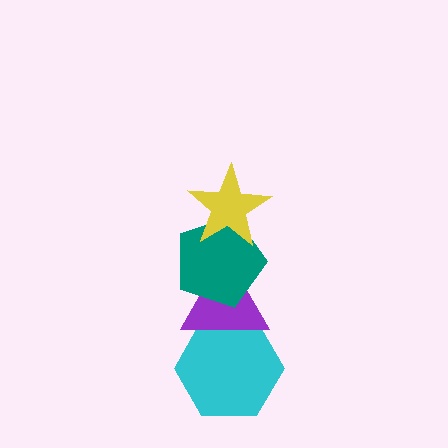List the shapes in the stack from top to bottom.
From top to bottom: the yellow star, the teal pentagon, the purple triangle, the cyan hexagon.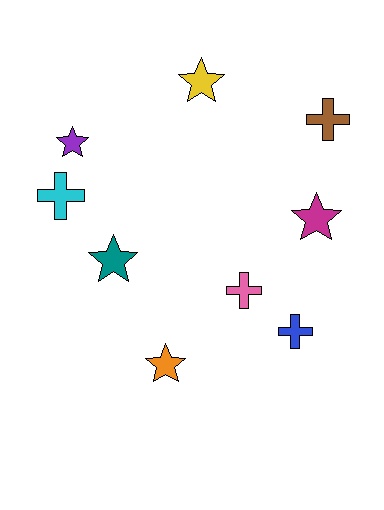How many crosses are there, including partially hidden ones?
There are 4 crosses.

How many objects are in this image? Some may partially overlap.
There are 9 objects.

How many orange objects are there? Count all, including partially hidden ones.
There is 1 orange object.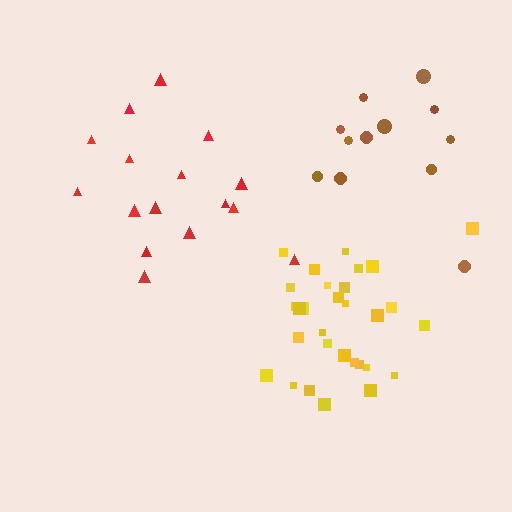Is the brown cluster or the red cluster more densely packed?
Red.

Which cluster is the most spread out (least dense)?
Brown.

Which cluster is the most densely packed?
Yellow.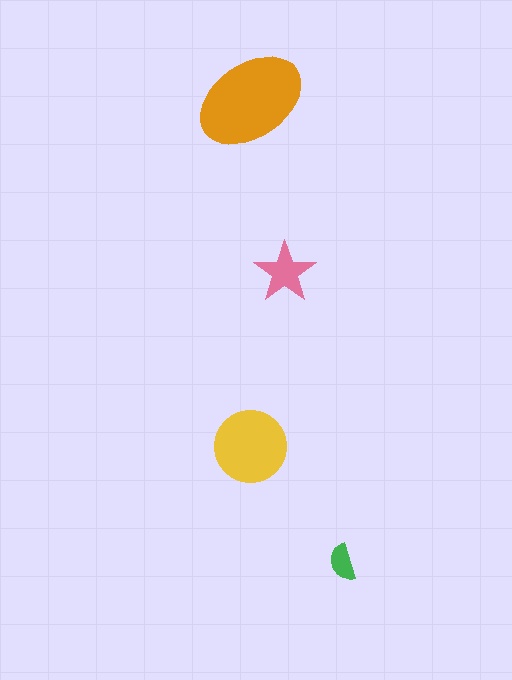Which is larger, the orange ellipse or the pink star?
The orange ellipse.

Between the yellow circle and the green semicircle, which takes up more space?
The yellow circle.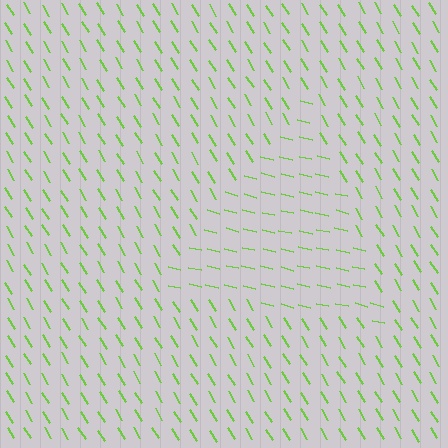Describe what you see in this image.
The image is filled with small lime line segments. A triangle region in the image has lines oriented differently from the surrounding lines, creating a visible texture boundary.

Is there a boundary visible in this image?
Yes, there is a texture boundary formed by a change in line orientation.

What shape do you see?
I see a triangle.